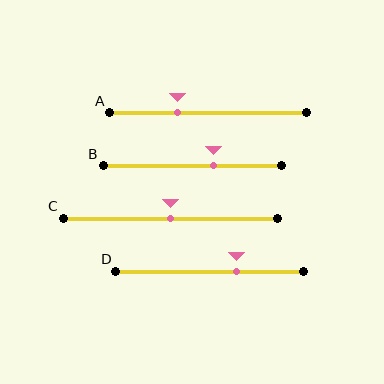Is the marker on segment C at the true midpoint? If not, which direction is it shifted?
Yes, the marker on segment C is at the true midpoint.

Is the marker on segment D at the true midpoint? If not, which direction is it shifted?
No, the marker on segment D is shifted to the right by about 14% of the segment length.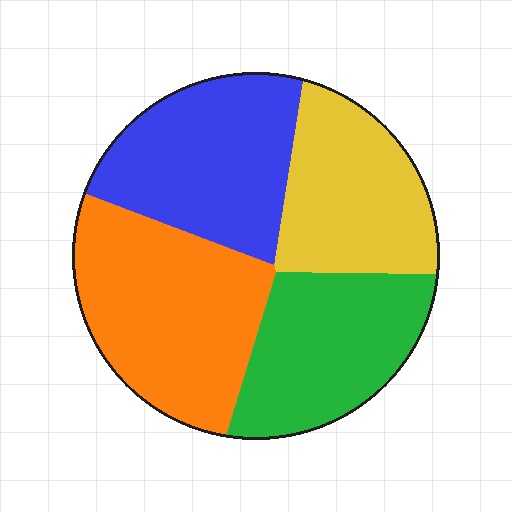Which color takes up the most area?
Orange, at roughly 30%.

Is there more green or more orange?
Orange.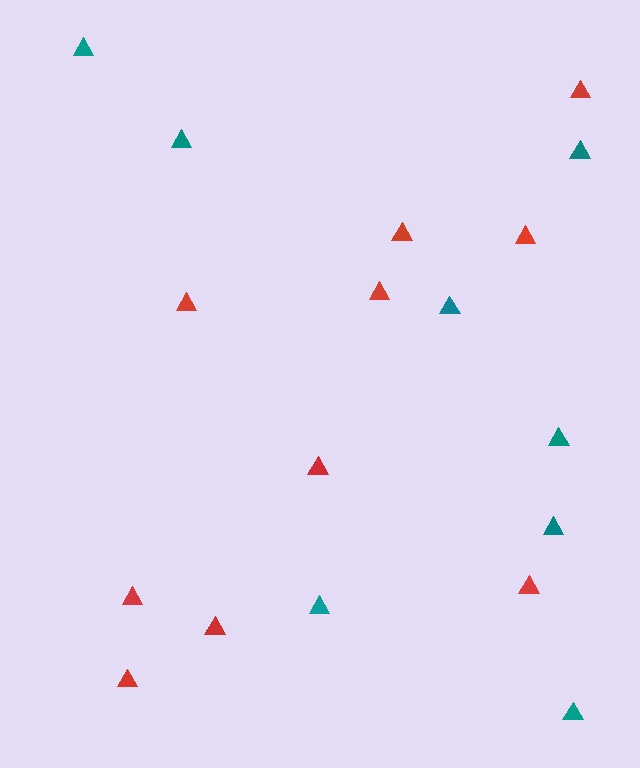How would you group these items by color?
There are 2 groups: one group of teal triangles (8) and one group of red triangles (10).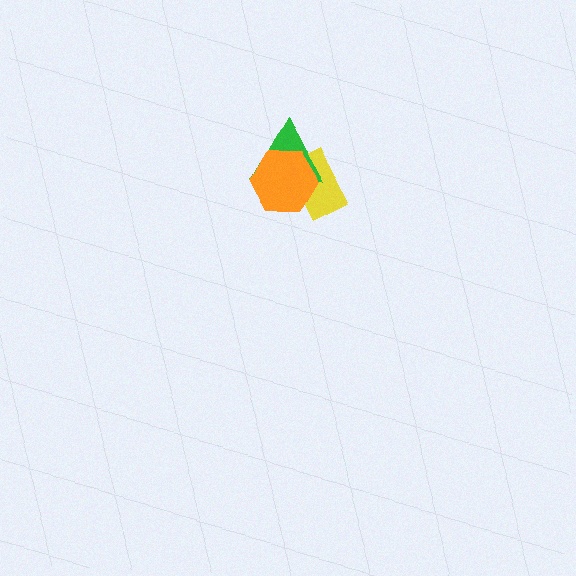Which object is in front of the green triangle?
The orange hexagon is in front of the green triangle.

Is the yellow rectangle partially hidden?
Yes, it is partially covered by another shape.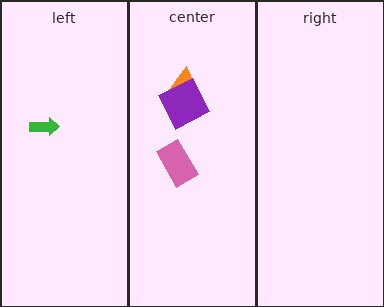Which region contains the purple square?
The center region.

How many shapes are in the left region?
1.